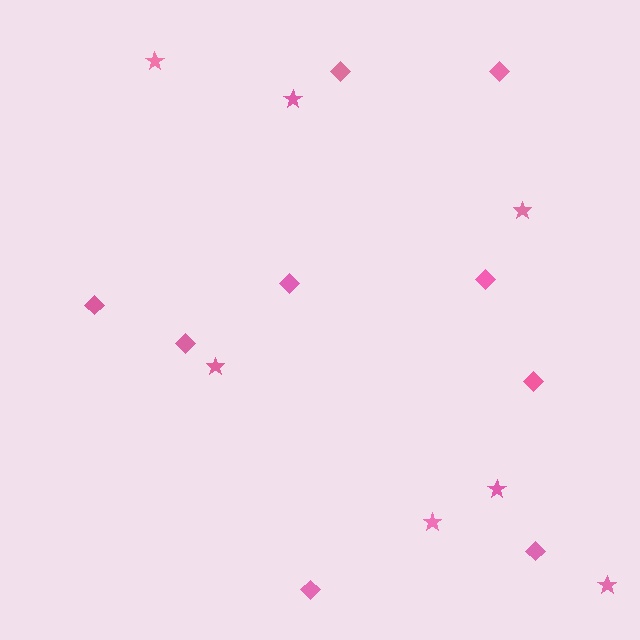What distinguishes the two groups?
There are 2 groups: one group of stars (7) and one group of diamonds (9).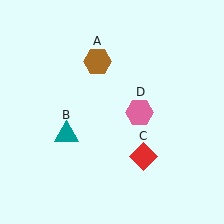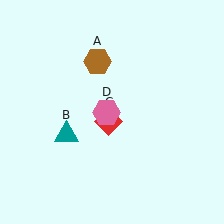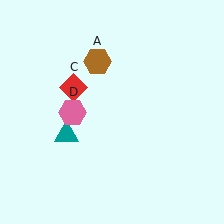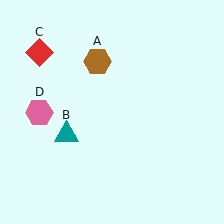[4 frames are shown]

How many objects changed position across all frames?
2 objects changed position: red diamond (object C), pink hexagon (object D).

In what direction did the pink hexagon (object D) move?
The pink hexagon (object D) moved left.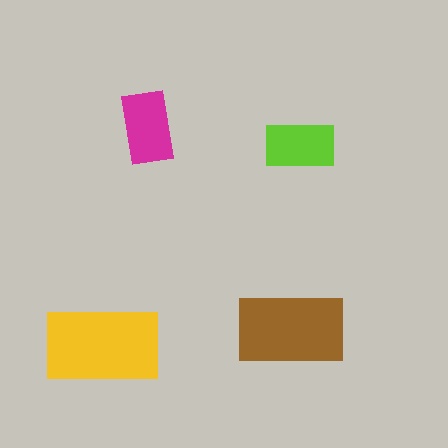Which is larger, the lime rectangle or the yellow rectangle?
The yellow one.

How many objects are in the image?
There are 4 objects in the image.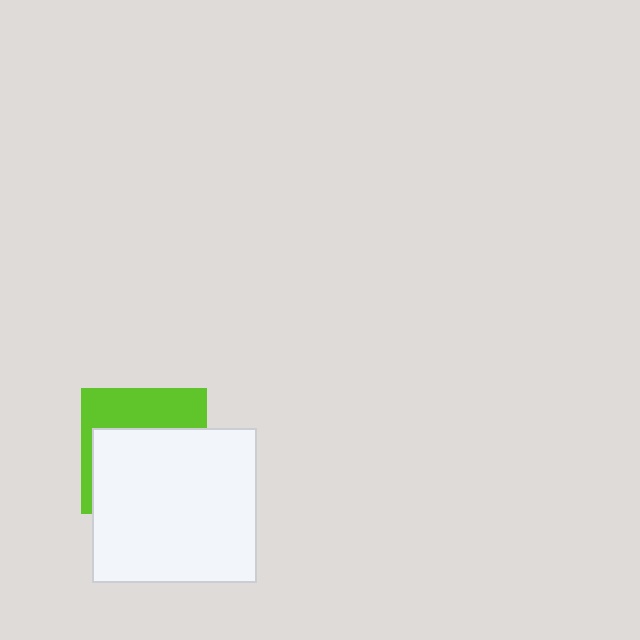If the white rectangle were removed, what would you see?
You would see the complete lime square.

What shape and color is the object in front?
The object in front is a white rectangle.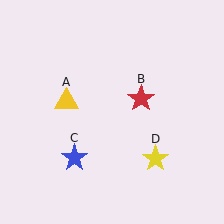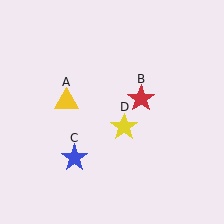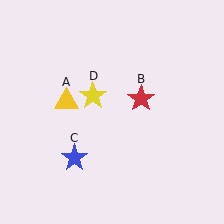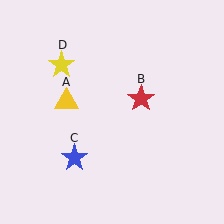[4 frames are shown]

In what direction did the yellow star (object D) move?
The yellow star (object D) moved up and to the left.